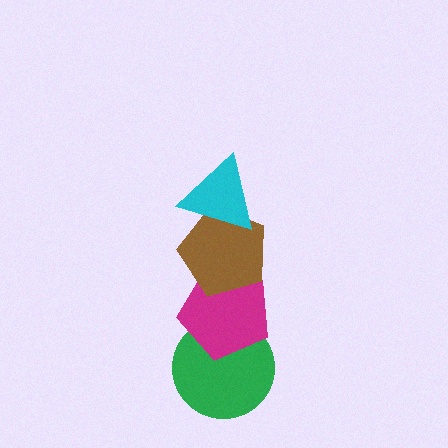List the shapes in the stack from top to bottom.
From top to bottom: the cyan triangle, the brown pentagon, the magenta pentagon, the green circle.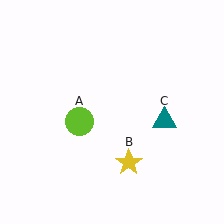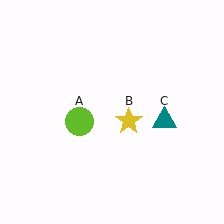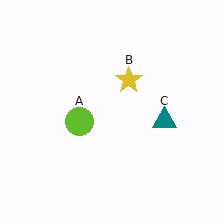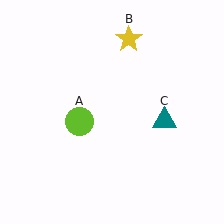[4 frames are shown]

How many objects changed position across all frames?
1 object changed position: yellow star (object B).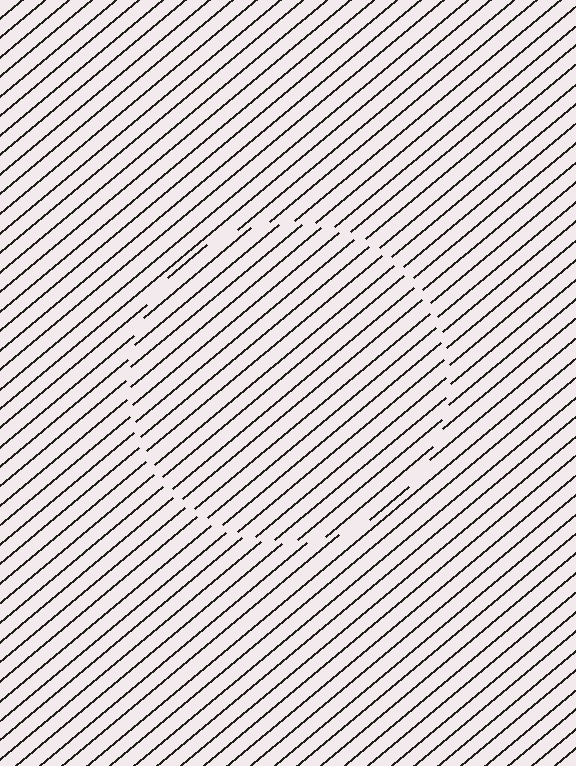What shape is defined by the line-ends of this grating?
An illusory circle. The interior of the shape contains the same grating, shifted by half a period — the contour is defined by the phase discontinuity where line-ends from the inner and outer gratings abut.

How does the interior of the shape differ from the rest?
The interior of the shape contains the same grating, shifted by half a period — the contour is defined by the phase discontinuity where line-ends from the inner and outer gratings abut.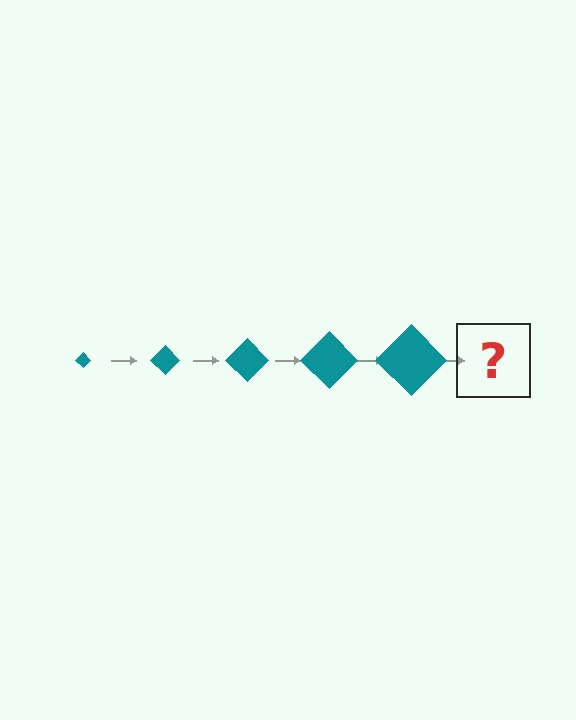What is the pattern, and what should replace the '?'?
The pattern is that the diamond gets progressively larger each step. The '?' should be a teal diamond, larger than the previous one.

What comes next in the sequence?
The next element should be a teal diamond, larger than the previous one.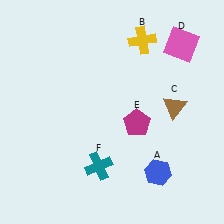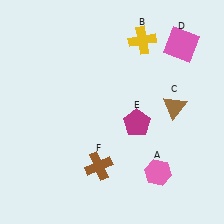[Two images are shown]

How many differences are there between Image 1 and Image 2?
There are 2 differences between the two images.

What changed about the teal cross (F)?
In Image 1, F is teal. In Image 2, it changed to brown.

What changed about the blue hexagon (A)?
In Image 1, A is blue. In Image 2, it changed to pink.